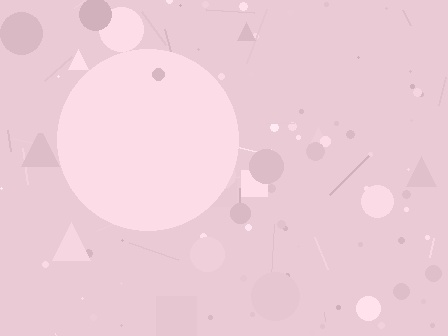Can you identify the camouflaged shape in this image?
The camouflaged shape is a circle.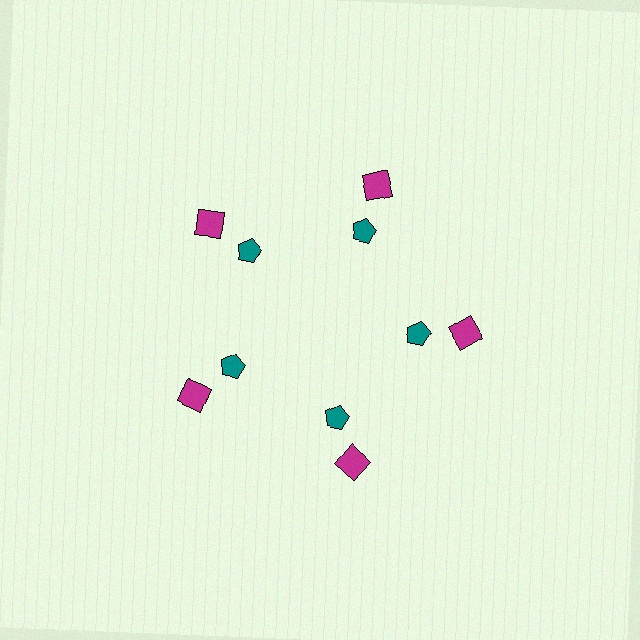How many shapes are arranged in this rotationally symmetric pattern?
There are 10 shapes, arranged in 5 groups of 2.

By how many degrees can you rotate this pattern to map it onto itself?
The pattern maps onto itself every 72 degrees of rotation.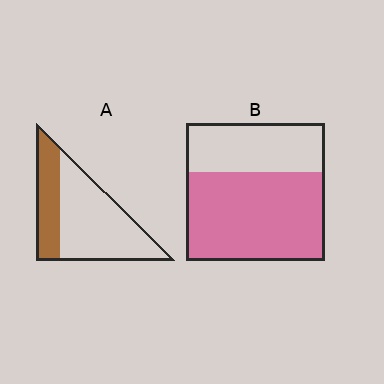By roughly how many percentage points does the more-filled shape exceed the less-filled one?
By roughly 35 percentage points (B over A).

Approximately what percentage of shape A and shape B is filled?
A is approximately 30% and B is approximately 65%.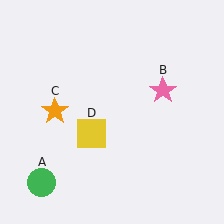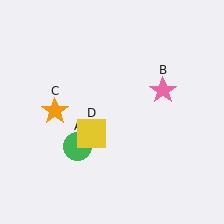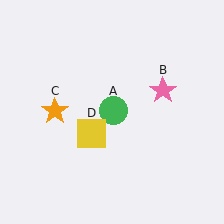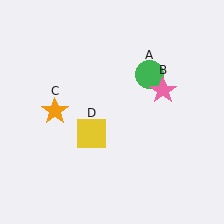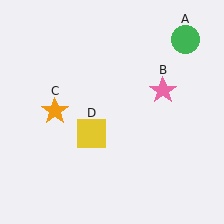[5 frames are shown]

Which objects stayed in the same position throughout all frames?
Pink star (object B) and orange star (object C) and yellow square (object D) remained stationary.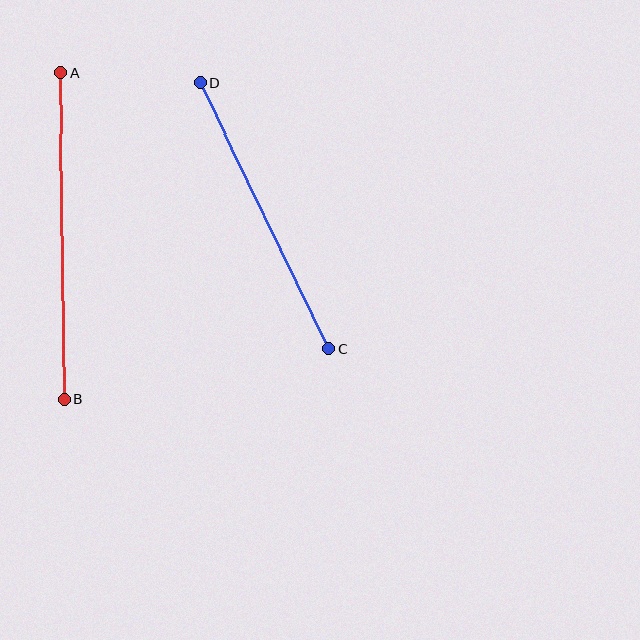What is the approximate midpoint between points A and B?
The midpoint is at approximately (62, 236) pixels.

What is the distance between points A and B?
The distance is approximately 327 pixels.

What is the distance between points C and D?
The distance is approximately 296 pixels.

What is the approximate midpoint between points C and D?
The midpoint is at approximately (264, 216) pixels.